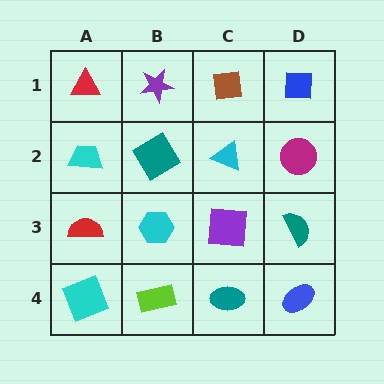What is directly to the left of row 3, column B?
A red semicircle.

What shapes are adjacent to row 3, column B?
A teal diamond (row 2, column B), a lime rectangle (row 4, column B), a red semicircle (row 3, column A), a purple square (row 3, column C).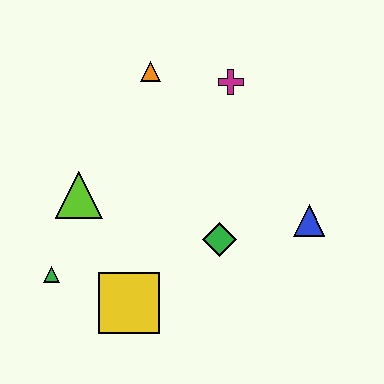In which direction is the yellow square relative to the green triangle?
The yellow square is to the right of the green triangle.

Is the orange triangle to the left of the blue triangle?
Yes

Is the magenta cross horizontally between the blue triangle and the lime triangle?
Yes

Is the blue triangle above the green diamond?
Yes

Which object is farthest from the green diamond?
The orange triangle is farthest from the green diamond.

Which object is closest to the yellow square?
The green triangle is closest to the yellow square.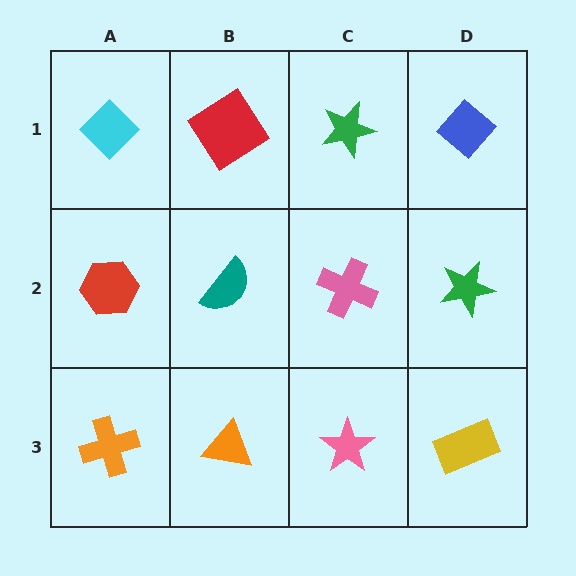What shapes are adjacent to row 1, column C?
A pink cross (row 2, column C), a red diamond (row 1, column B), a blue diamond (row 1, column D).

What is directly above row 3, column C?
A pink cross.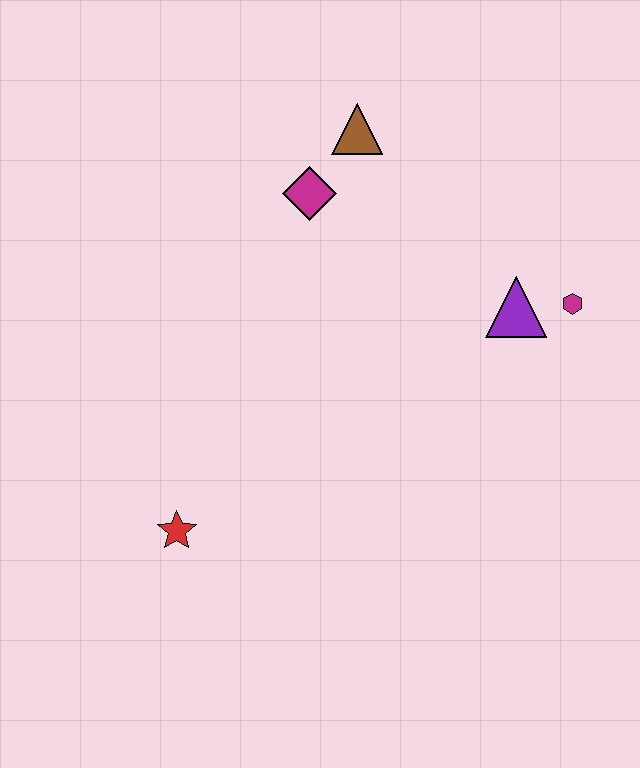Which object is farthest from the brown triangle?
The red star is farthest from the brown triangle.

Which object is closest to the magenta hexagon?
The purple triangle is closest to the magenta hexagon.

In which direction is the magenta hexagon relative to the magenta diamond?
The magenta hexagon is to the right of the magenta diamond.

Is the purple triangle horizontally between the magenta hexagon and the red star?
Yes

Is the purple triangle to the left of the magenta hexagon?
Yes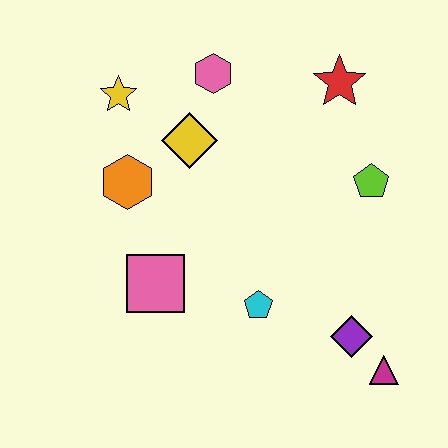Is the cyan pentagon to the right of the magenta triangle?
No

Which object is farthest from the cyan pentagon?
The yellow star is farthest from the cyan pentagon.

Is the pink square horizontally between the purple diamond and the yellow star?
Yes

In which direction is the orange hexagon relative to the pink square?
The orange hexagon is above the pink square.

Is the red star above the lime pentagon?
Yes